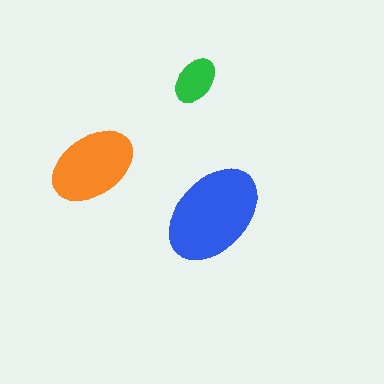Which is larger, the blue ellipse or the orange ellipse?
The blue one.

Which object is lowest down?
The blue ellipse is bottommost.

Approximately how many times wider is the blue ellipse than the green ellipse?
About 2 times wider.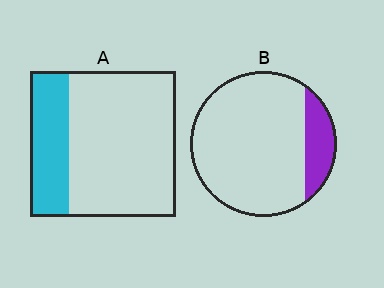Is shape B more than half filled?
No.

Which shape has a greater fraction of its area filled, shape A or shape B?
Shape A.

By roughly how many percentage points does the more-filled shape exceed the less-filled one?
By roughly 10 percentage points (A over B).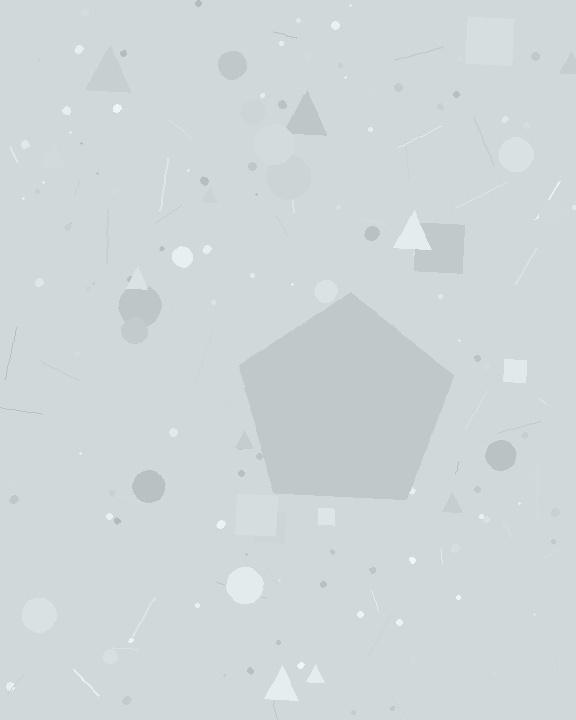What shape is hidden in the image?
A pentagon is hidden in the image.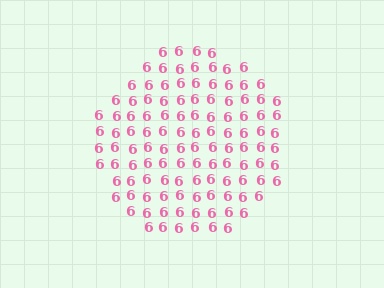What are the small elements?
The small elements are digit 6's.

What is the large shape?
The large shape is a circle.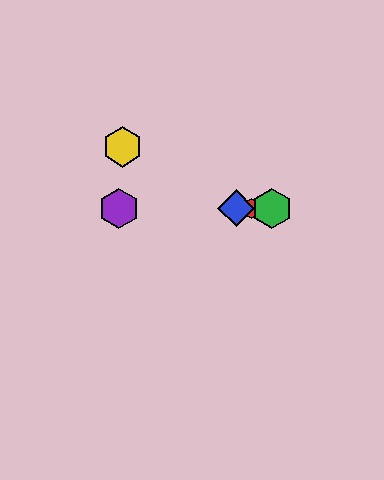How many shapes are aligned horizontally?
4 shapes (the red hexagon, the blue diamond, the green hexagon, the purple hexagon) are aligned horizontally.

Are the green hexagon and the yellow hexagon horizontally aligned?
No, the green hexagon is at y≈208 and the yellow hexagon is at y≈147.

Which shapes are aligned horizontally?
The red hexagon, the blue diamond, the green hexagon, the purple hexagon are aligned horizontally.